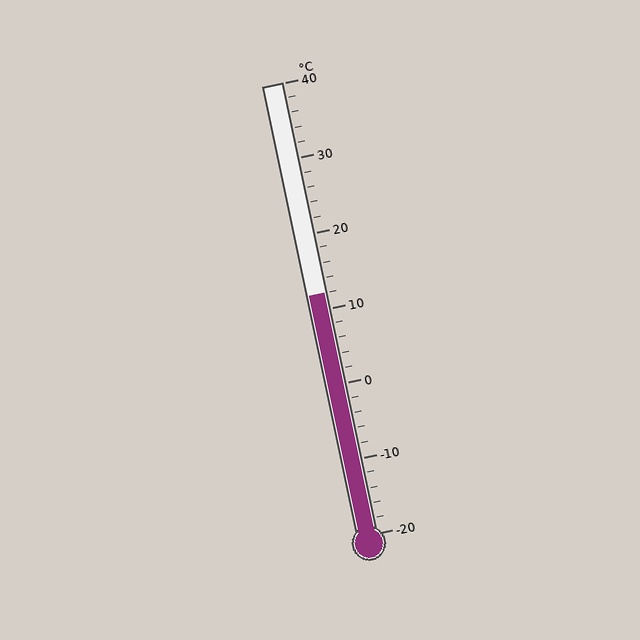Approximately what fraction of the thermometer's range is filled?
The thermometer is filled to approximately 55% of its range.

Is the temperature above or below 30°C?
The temperature is below 30°C.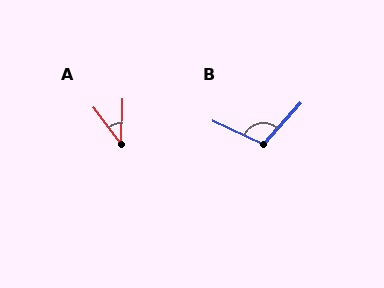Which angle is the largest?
B, at approximately 107 degrees.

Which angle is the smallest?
A, at approximately 39 degrees.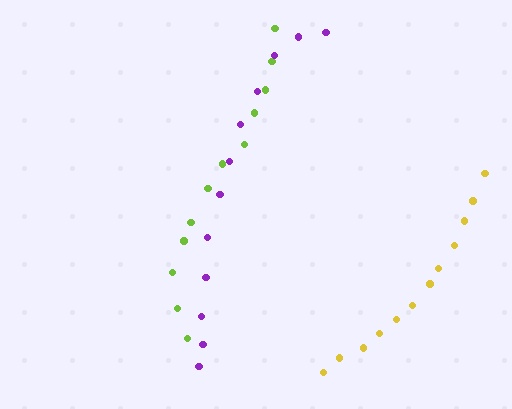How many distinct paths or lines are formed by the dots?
There are 3 distinct paths.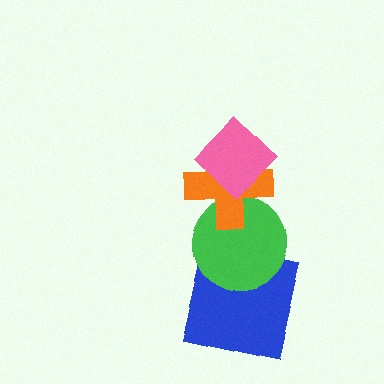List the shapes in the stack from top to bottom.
From top to bottom: the pink diamond, the orange cross, the green circle, the blue square.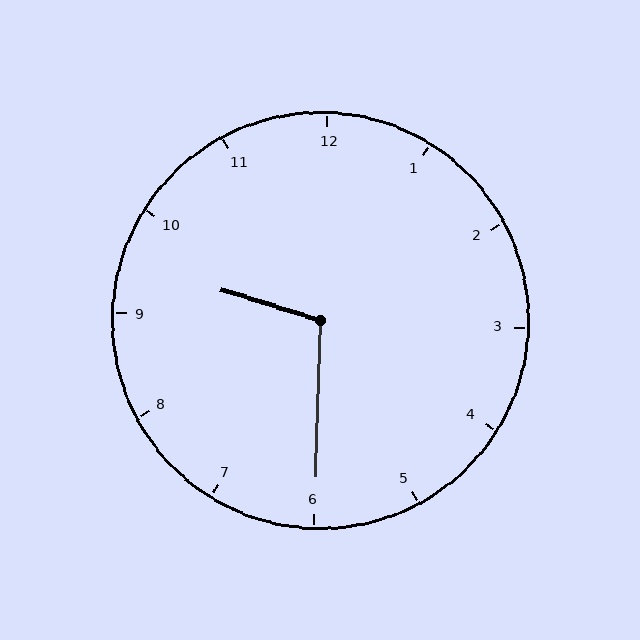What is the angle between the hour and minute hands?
Approximately 105 degrees.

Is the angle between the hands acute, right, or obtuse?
It is obtuse.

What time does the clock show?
9:30.